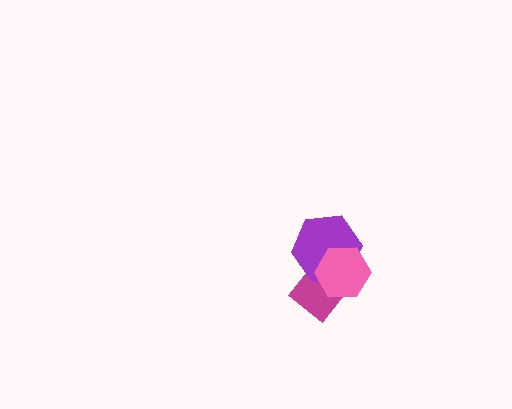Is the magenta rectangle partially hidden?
Yes, it is partially covered by another shape.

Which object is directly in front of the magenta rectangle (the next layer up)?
The purple hexagon is directly in front of the magenta rectangle.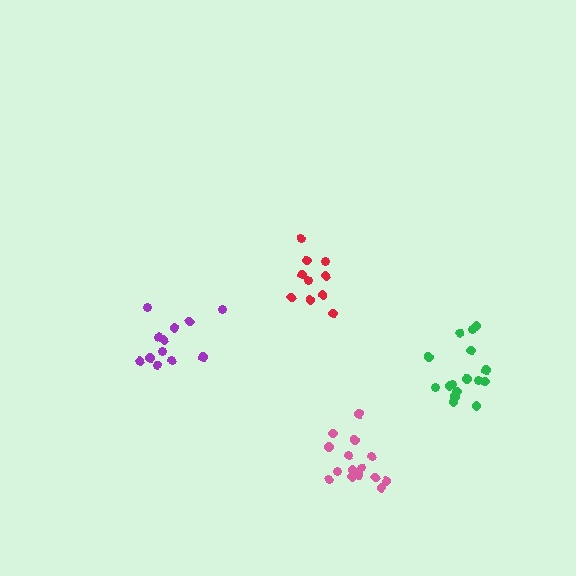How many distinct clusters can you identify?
There are 4 distinct clusters.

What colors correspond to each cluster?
The clusters are colored: purple, red, green, pink.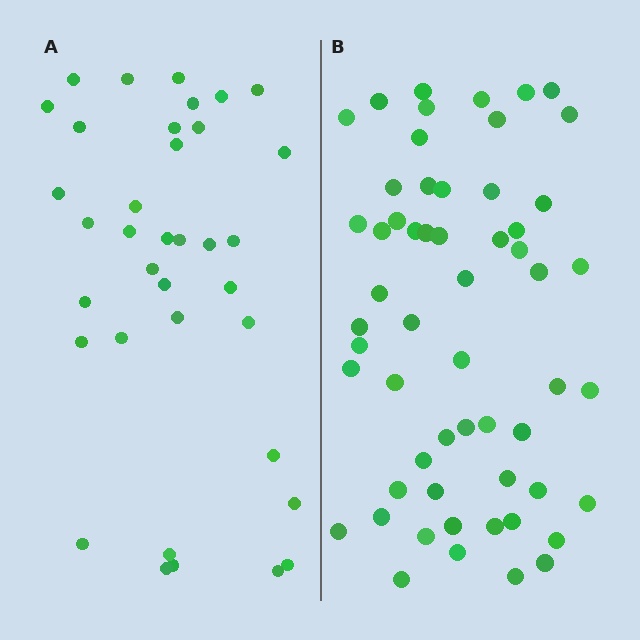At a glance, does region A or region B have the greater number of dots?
Region B (the right region) has more dots.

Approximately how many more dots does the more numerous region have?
Region B has approximately 20 more dots than region A.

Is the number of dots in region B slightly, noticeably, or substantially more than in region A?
Region B has substantially more. The ratio is roughly 1.6 to 1.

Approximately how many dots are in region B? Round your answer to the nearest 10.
About 60 dots. (The exact count is 57, which rounds to 60.)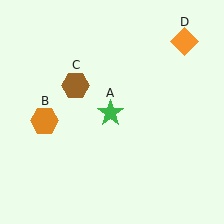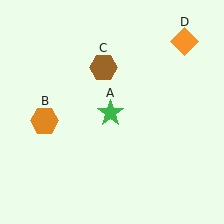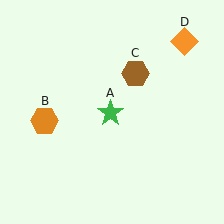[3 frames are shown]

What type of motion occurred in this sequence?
The brown hexagon (object C) rotated clockwise around the center of the scene.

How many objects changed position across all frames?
1 object changed position: brown hexagon (object C).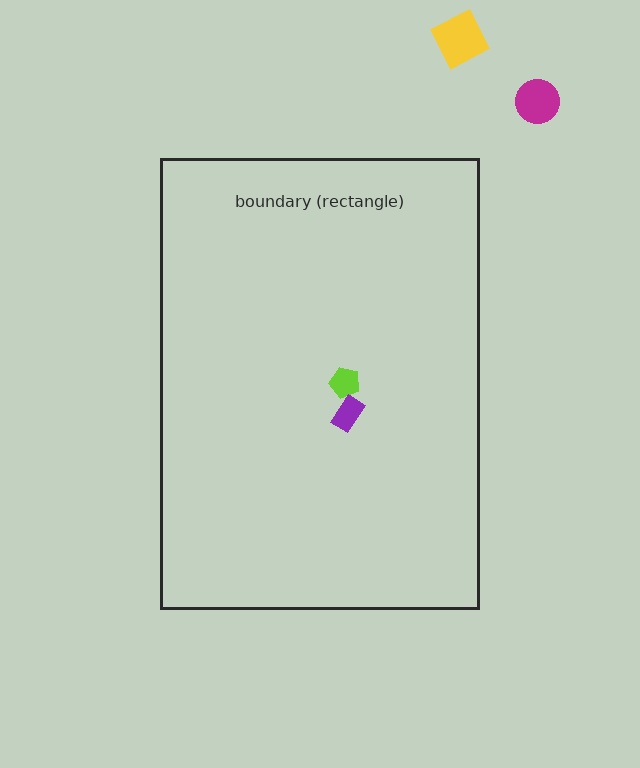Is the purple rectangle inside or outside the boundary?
Inside.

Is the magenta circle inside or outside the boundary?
Outside.